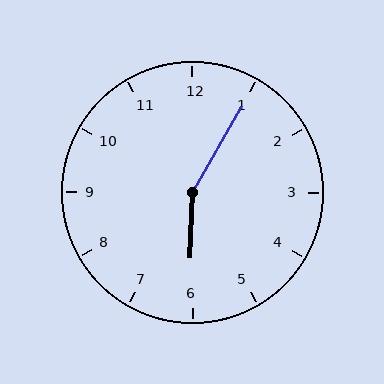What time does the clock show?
6:05.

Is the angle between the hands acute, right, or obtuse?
It is obtuse.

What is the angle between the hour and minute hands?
Approximately 152 degrees.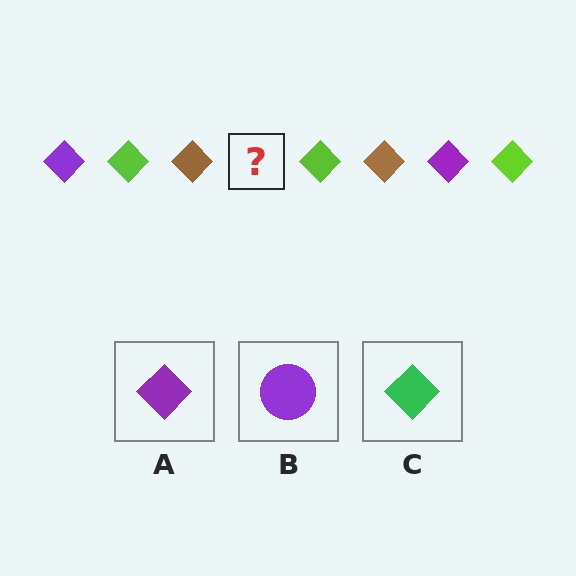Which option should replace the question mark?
Option A.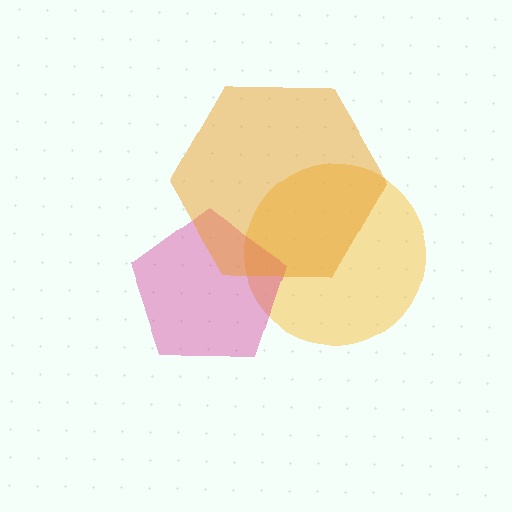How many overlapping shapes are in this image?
There are 3 overlapping shapes in the image.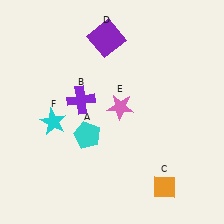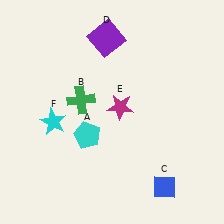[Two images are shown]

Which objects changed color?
B changed from purple to green. C changed from orange to blue. E changed from pink to magenta.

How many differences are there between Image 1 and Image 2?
There are 3 differences between the two images.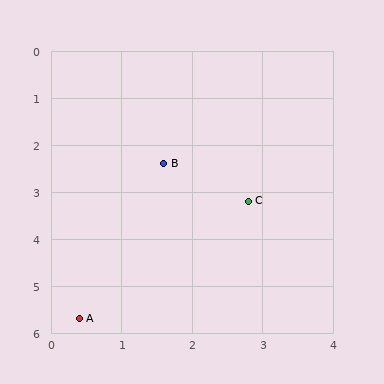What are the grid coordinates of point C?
Point C is at approximately (2.8, 3.2).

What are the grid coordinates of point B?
Point B is at approximately (1.6, 2.4).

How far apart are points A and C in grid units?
Points A and C are about 3.5 grid units apart.